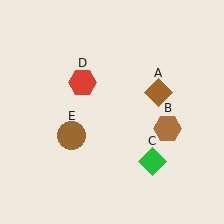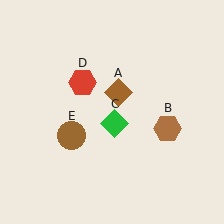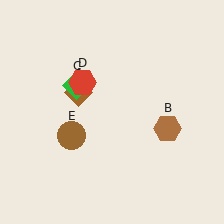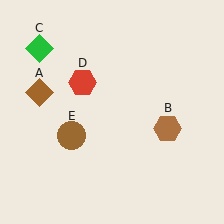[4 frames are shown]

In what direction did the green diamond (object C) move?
The green diamond (object C) moved up and to the left.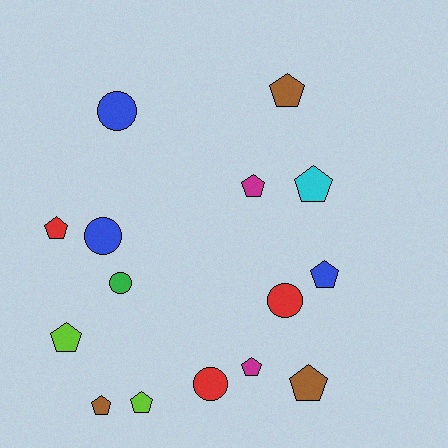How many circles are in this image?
There are 5 circles.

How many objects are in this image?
There are 15 objects.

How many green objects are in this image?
There is 1 green object.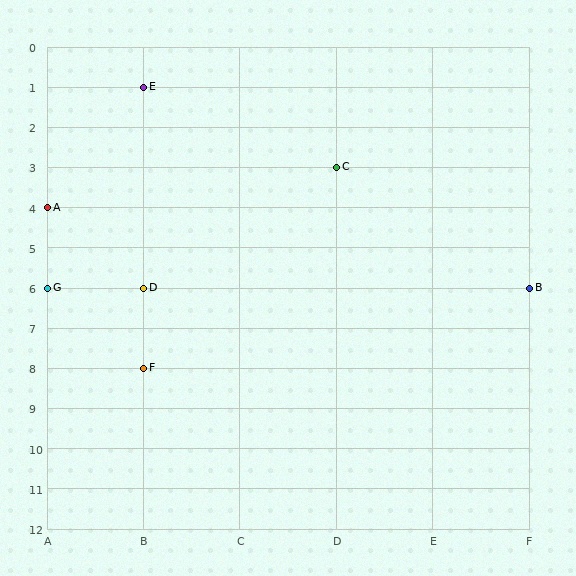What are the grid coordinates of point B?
Point B is at grid coordinates (F, 6).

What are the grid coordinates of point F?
Point F is at grid coordinates (B, 8).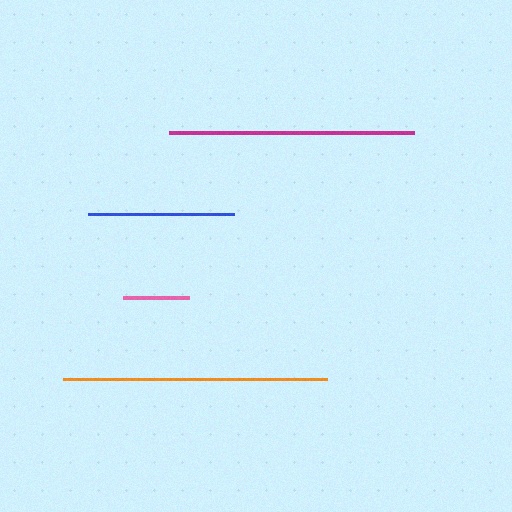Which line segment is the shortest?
The pink line is the shortest at approximately 65 pixels.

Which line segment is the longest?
The orange line is the longest at approximately 264 pixels.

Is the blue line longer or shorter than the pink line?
The blue line is longer than the pink line.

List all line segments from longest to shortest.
From longest to shortest: orange, magenta, blue, pink.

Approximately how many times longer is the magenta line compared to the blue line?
The magenta line is approximately 1.7 times the length of the blue line.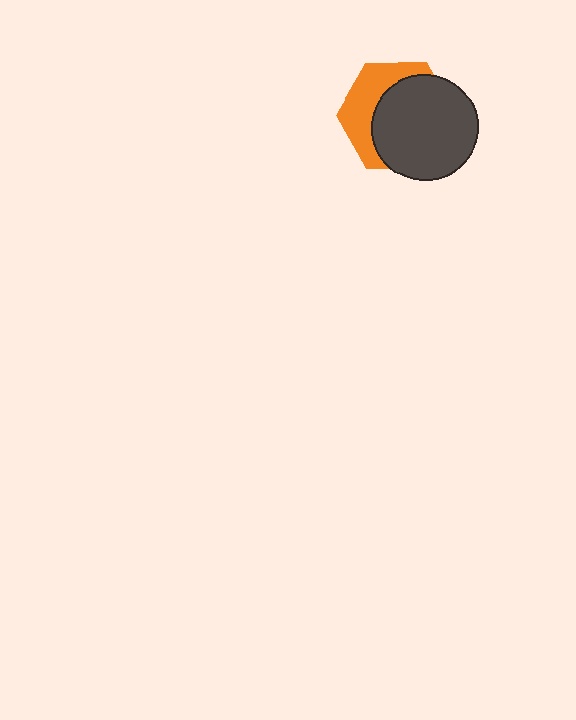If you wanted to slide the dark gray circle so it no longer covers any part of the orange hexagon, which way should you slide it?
Slide it toward the lower-right — that is the most direct way to separate the two shapes.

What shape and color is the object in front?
The object in front is a dark gray circle.